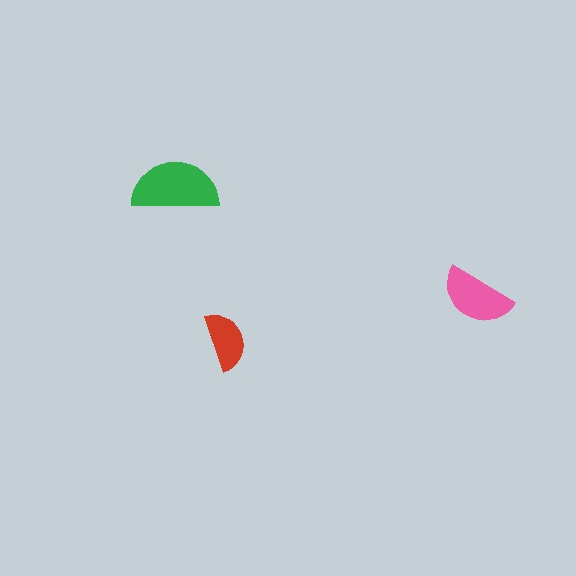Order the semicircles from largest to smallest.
the green one, the pink one, the red one.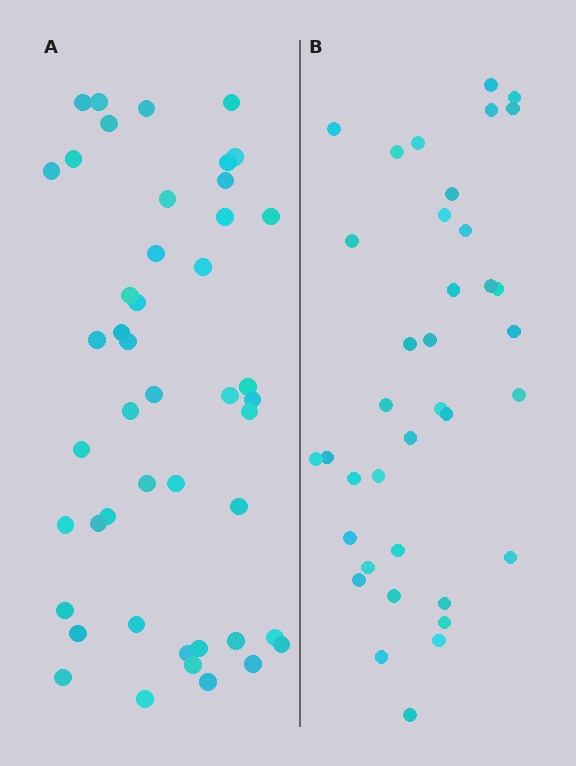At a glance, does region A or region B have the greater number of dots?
Region A (the left region) has more dots.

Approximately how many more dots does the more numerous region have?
Region A has roughly 8 or so more dots than region B.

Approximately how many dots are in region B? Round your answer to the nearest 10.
About 40 dots. (The exact count is 37, which rounds to 40.)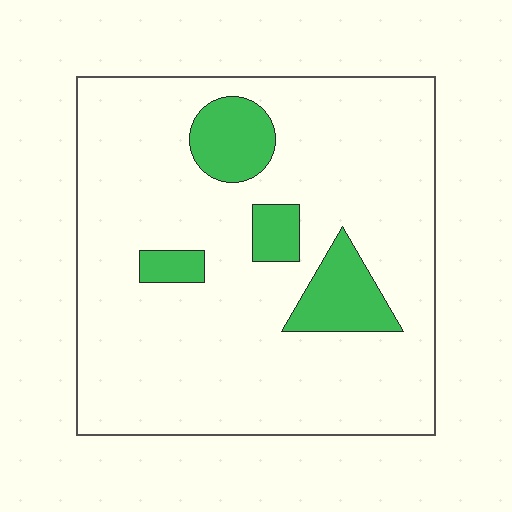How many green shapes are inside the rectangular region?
4.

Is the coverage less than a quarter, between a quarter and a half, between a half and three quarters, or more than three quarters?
Less than a quarter.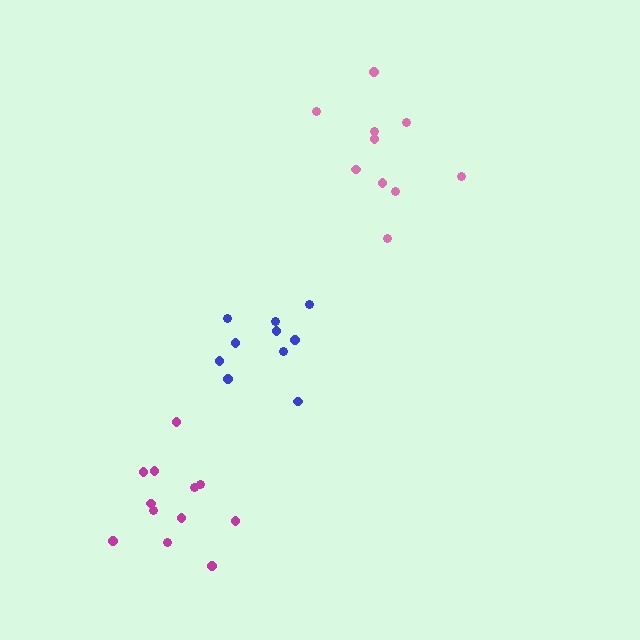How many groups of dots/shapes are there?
There are 3 groups.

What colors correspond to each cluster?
The clusters are colored: pink, blue, magenta.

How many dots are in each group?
Group 1: 10 dots, Group 2: 10 dots, Group 3: 12 dots (32 total).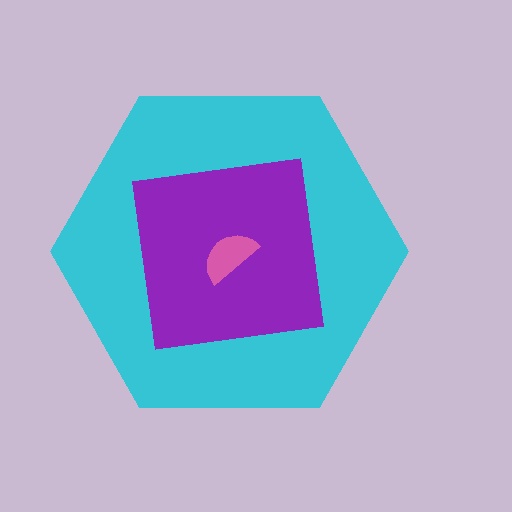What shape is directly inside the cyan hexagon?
The purple square.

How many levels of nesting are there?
3.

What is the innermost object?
The pink semicircle.